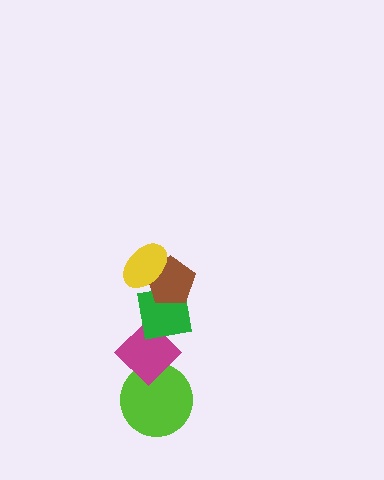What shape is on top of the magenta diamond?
The green square is on top of the magenta diamond.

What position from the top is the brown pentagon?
The brown pentagon is 2nd from the top.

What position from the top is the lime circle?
The lime circle is 5th from the top.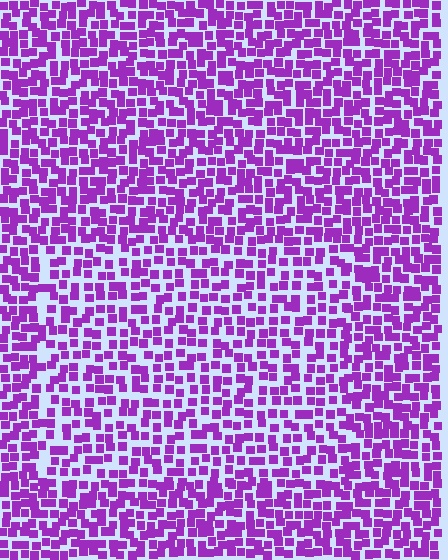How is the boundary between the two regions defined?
The boundary is defined by a change in element density (approximately 1.4x ratio). All elements are the same color, size, and shape.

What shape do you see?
I see a rectangle.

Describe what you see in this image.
The image contains small purple elements arranged at two different densities. A rectangle-shaped region is visible where the elements are less densely packed than the surrounding area.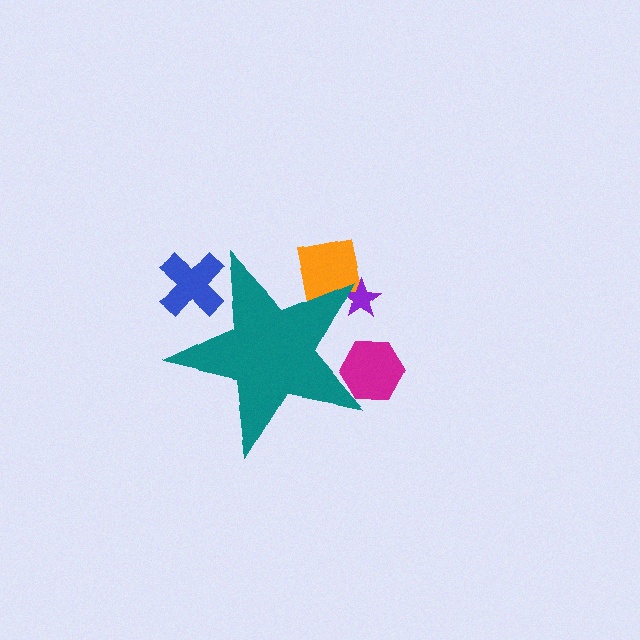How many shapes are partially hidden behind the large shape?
4 shapes are partially hidden.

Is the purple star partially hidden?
Yes, the purple star is partially hidden behind the teal star.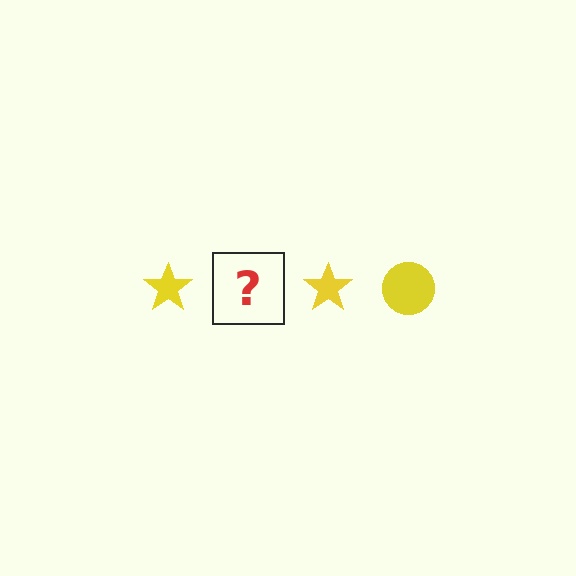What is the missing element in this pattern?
The missing element is a yellow circle.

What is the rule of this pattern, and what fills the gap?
The rule is that the pattern cycles through star, circle shapes in yellow. The gap should be filled with a yellow circle.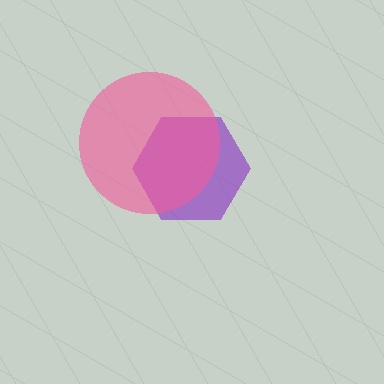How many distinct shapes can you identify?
There are 2 distinct shapes: a purple hexagon, a pink circle.